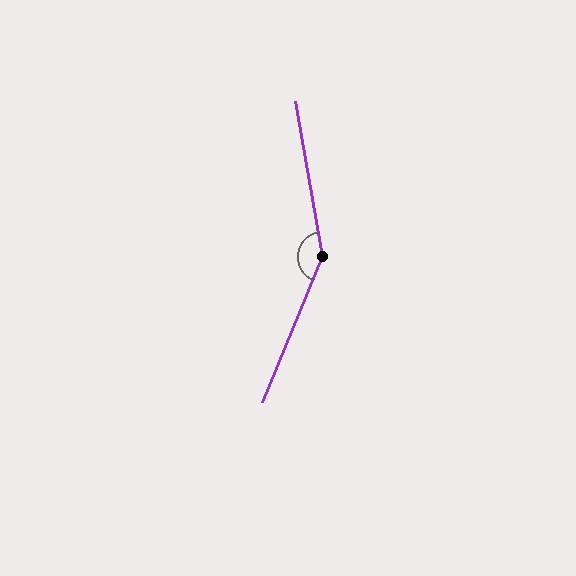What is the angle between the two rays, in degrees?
Approximately 148 degrees.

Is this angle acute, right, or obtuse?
It is obtuse.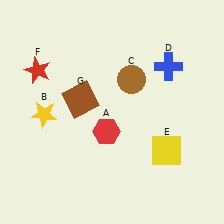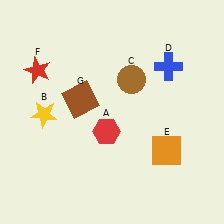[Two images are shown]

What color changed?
The square (E) changed from yellow in Image 1 to orange in Image 2.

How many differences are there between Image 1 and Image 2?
There is 1 difference between the two images.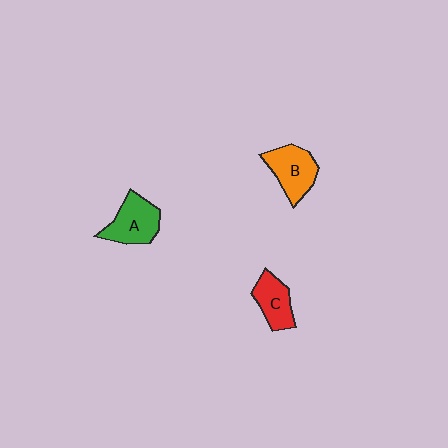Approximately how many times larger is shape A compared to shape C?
Approximately 1.3 times.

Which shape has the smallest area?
Shape C (red).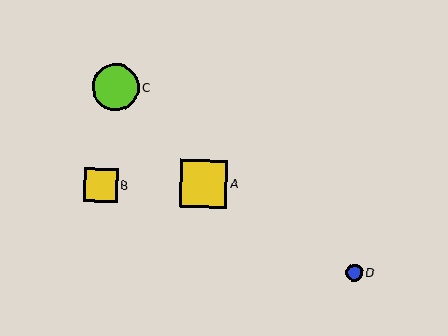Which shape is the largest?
The yellow square (labeled A) is the largest.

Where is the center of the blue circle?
The center of the blue circle is at (354, 272).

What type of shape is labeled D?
Shape D is a blue circle.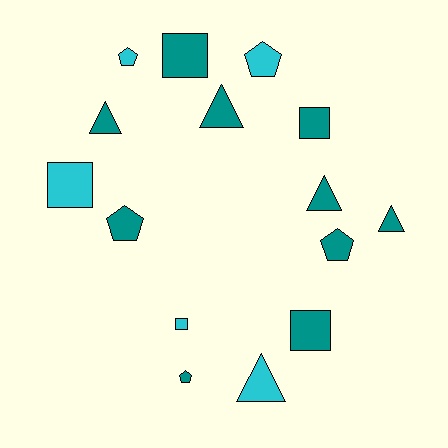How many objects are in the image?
There are 15 objects.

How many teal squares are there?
There are 3 teal squares.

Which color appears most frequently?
Teal, with 10 objects.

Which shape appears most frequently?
Triangle, with 5 objects.